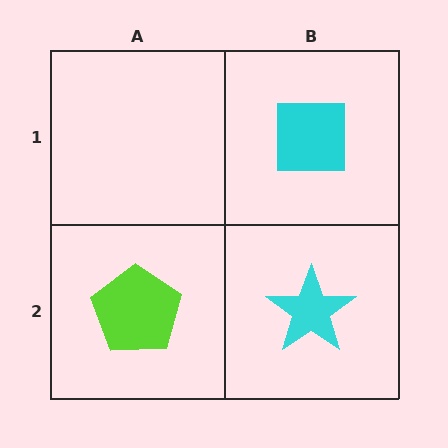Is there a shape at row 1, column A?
No, that cell is empty.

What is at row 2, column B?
A cyan star.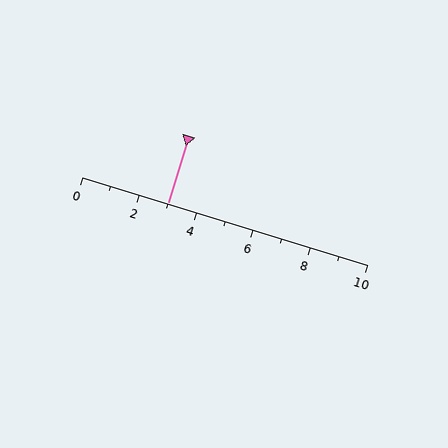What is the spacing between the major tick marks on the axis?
The major ticks are spaced 2 apart.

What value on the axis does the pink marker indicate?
The marker indicates approximately 3.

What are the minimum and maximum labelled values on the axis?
The axis runs from 0 to 10.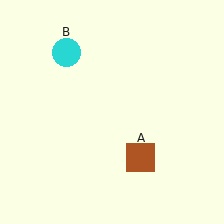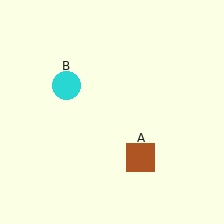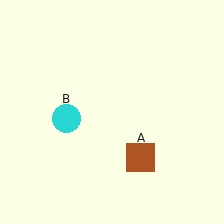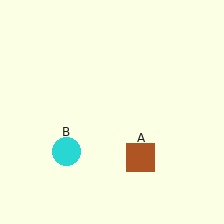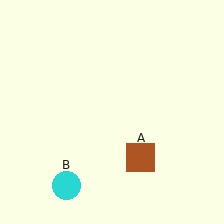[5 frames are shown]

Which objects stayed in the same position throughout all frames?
Brown square (object A) remained stationary.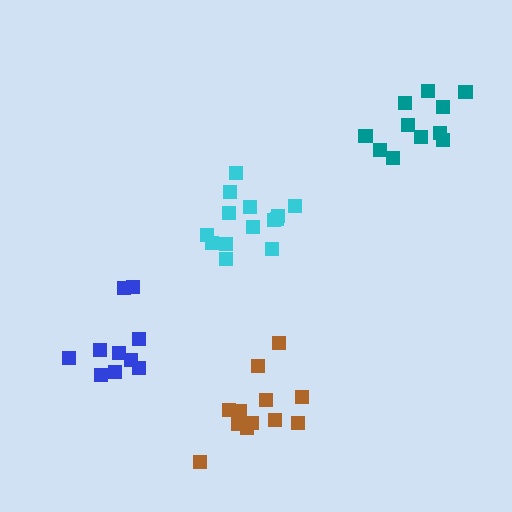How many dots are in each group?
Group 1: 12 dots, Group 2: 11 dots, Group 3: 14 dots, Group 4: 10 dots (47 total).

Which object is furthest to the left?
The blue cluster is leftmost.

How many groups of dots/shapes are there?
There are 4 groups.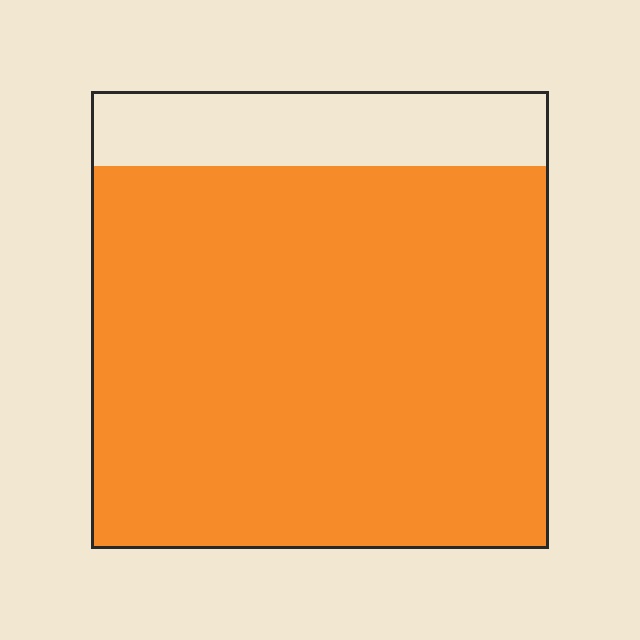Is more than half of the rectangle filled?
Yes.